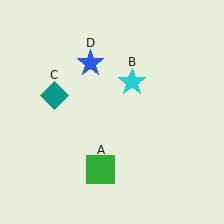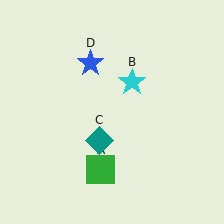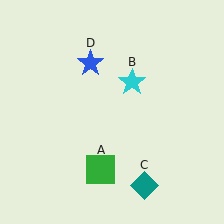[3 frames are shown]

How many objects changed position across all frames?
1 object changed position: teal diamond (object C).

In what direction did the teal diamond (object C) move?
The teal diamond (object C) moved down and to the right.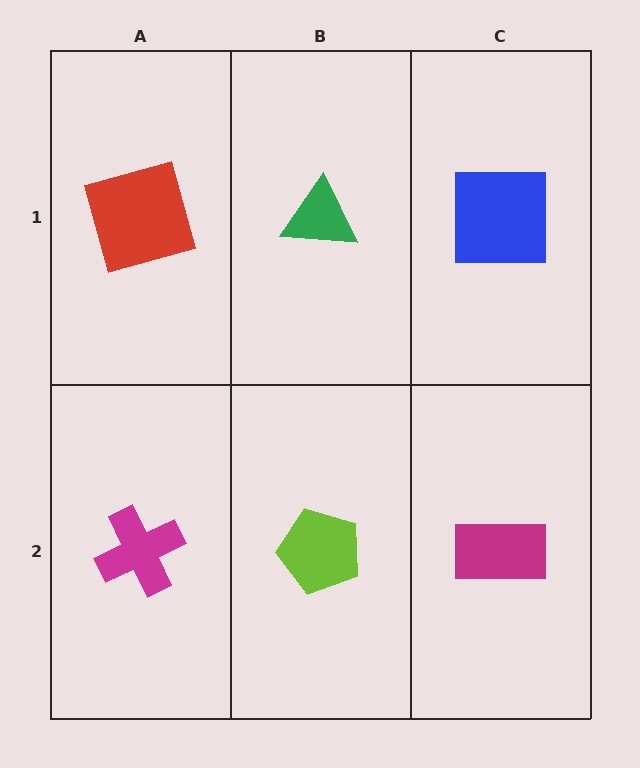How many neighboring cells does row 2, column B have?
3.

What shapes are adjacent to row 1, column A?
A magenta cross (row 2, column A), a green triangle (row 1, column B).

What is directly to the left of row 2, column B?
A magenta cross.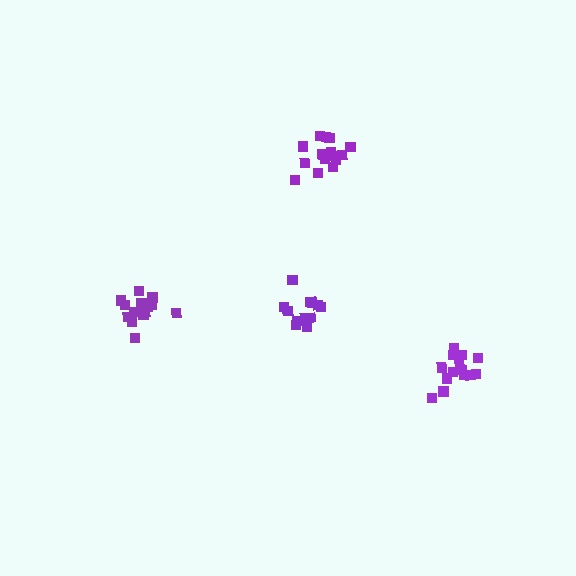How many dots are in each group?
Group 1: 16 dots, Group 2: 12 dots, Group 3: 14 dots, Group 4: 16 dots (58 total).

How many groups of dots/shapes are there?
There are 4 groups.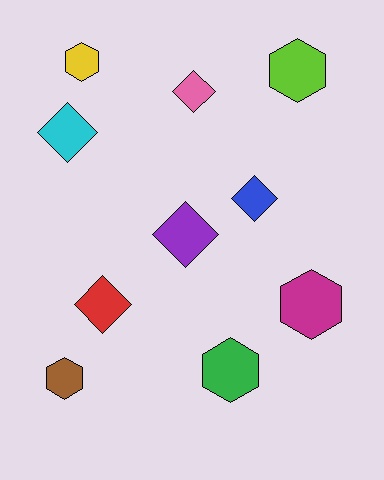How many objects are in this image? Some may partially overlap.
There are 10 objects.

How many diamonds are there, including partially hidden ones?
There are 5 diamonds.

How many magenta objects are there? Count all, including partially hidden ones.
There is 1 magenta object.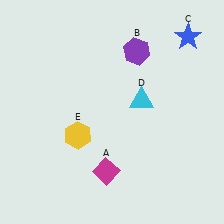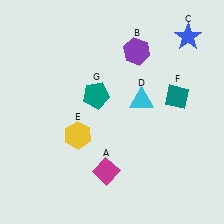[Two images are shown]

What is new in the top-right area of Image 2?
A teal diamond (F) was added in the top-right area of Image 2.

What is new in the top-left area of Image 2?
A teal pentagon (G) was added in the top-left area of Image 2.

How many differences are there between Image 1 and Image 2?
There are 2 differences between the two images.